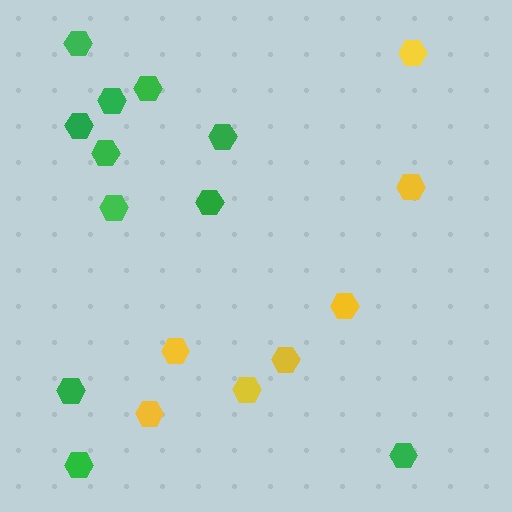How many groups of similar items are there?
There are 2 groups: one group of yellow hexagons (7) and one group of green hexagons (11).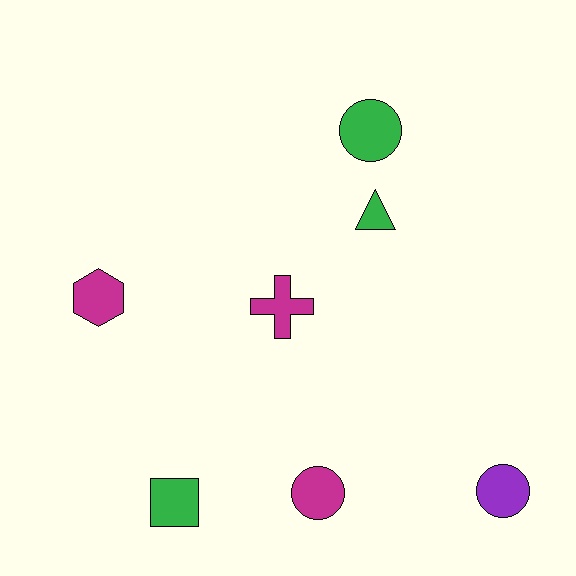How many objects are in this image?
There are 7 objects.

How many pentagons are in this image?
There are no pentagons.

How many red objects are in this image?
There are no red objects.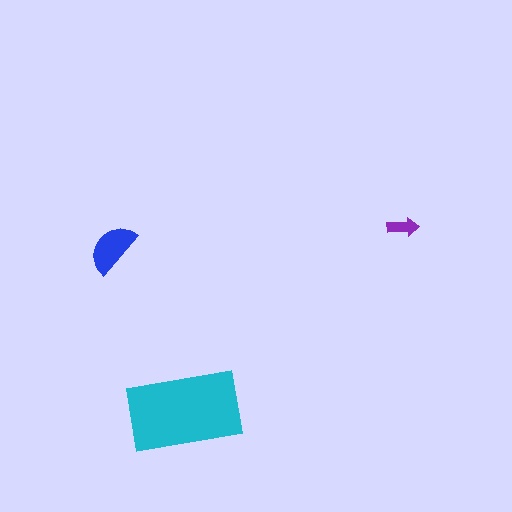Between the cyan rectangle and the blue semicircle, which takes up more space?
The cyan rectangle.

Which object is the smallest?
The purple arrow.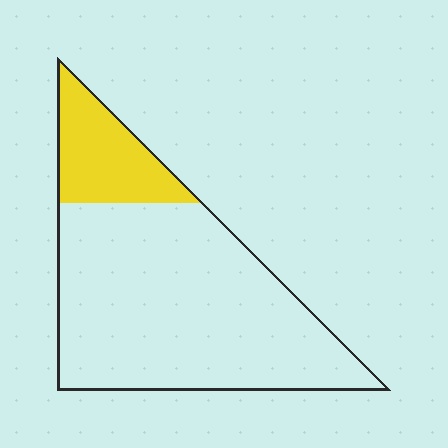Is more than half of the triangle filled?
No.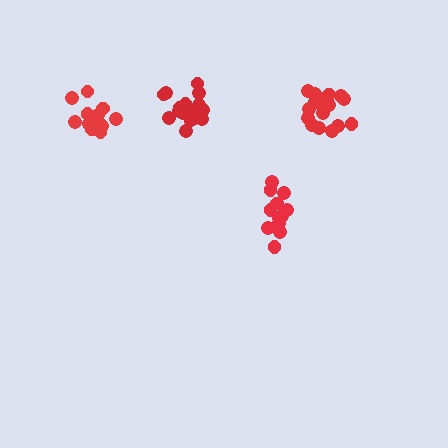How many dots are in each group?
Group 1: 19 dots, Group 2: 13 dots, Group 3: 18 dots, Group 4: 13 dots (63 total).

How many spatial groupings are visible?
There are 4 spatial groupings.